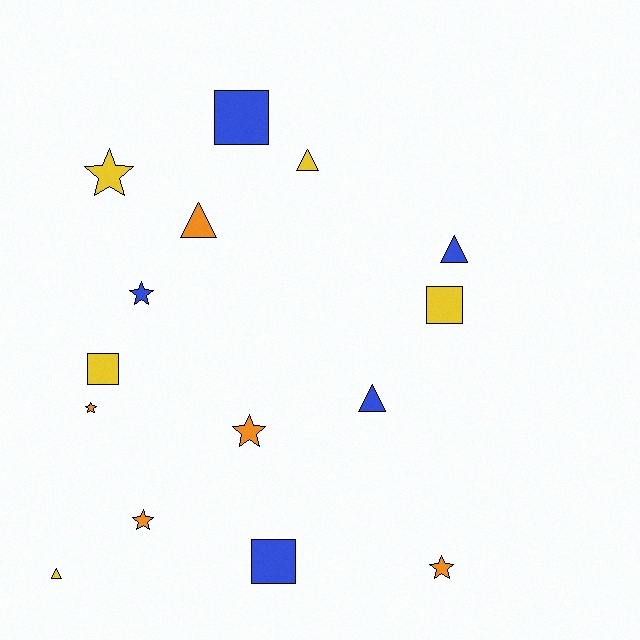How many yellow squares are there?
There are 2 yellow squares.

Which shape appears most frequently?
Star, with 6 objects.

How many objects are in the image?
There are 15 objects.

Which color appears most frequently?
Yellow, with 5 objects.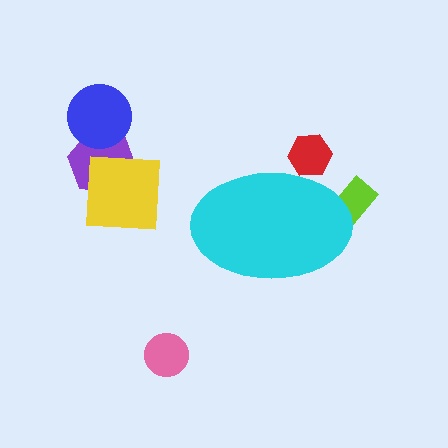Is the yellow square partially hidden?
No, the yellow square is fully visible.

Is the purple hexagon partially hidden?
No, the purple hexagon is fully visible.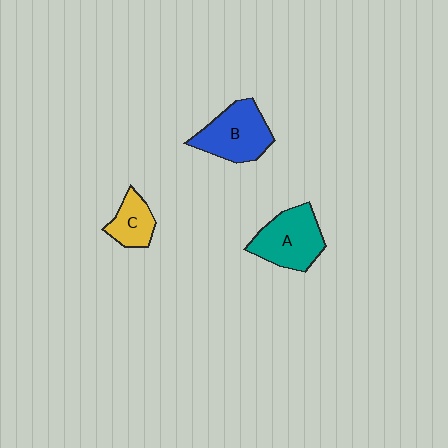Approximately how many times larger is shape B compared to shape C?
Approximately 1.7 times.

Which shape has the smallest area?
Shape C (yellow).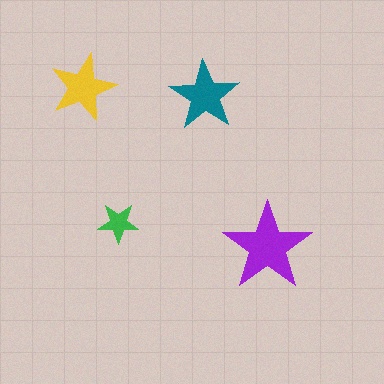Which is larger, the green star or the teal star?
The teal one.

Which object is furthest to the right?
The purple star is rightmost.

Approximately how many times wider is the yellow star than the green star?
About 1.5 times wider.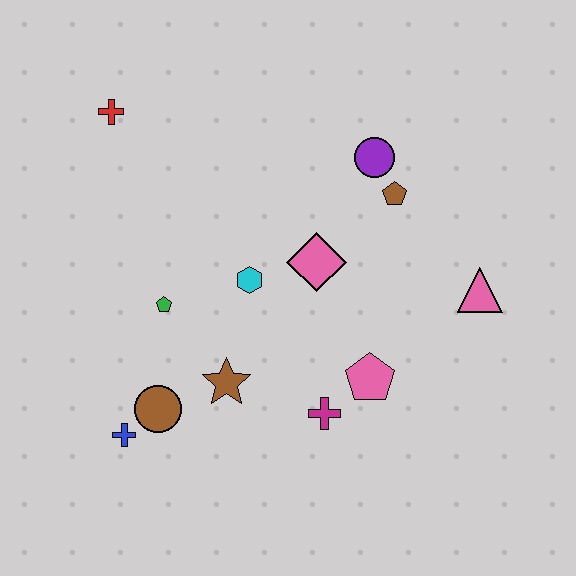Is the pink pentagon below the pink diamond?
Yes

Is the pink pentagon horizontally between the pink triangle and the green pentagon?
Yes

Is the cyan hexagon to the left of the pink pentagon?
Yes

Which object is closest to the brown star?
The brown circle is closest to the brown star.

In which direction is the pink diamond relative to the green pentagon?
The pink diamond is to the right of the green pentagon.